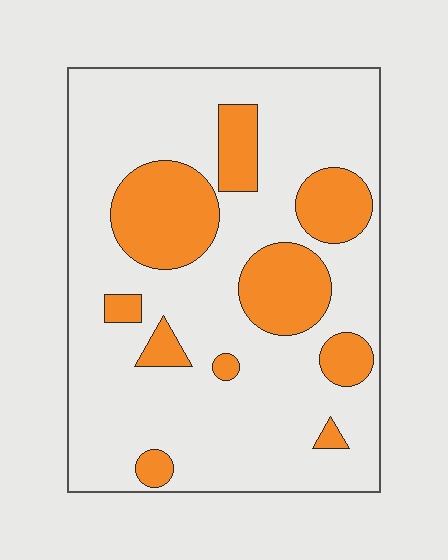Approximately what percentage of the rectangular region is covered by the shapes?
Approximately 25%.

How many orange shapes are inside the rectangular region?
10.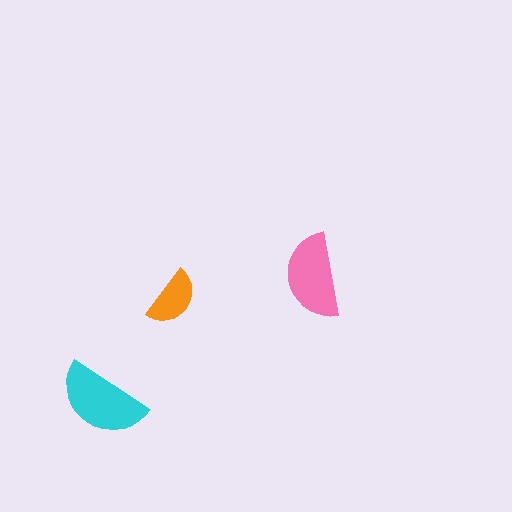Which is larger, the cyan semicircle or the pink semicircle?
The cyan one.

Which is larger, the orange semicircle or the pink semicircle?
The pink one.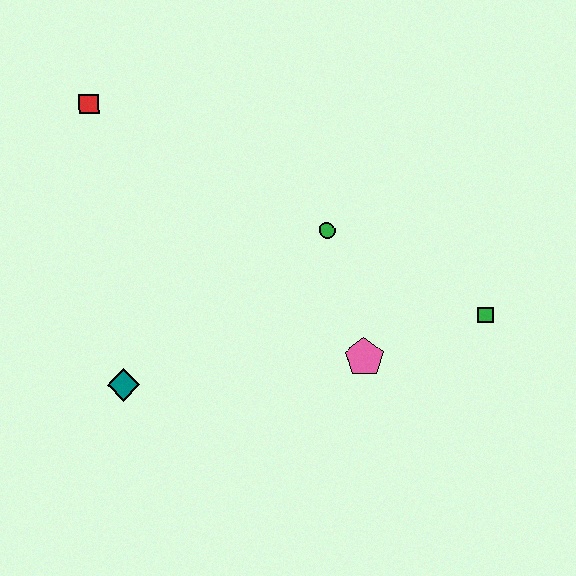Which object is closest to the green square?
The pink pentagon is closest to the green square.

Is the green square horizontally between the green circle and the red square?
No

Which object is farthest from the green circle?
The red square is farthest from the green circle.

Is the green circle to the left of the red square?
No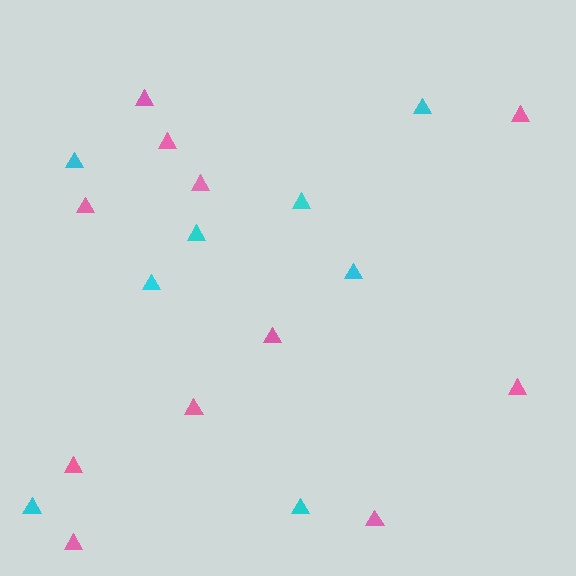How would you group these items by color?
There are 2 groups: one group of pink triangles (11) and one group of cyan triangles (8).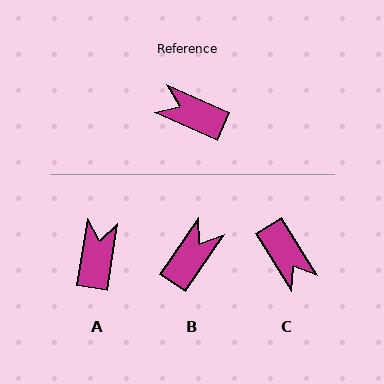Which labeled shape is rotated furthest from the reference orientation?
C, about 146 degrees away.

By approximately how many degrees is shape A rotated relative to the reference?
Approximately 75 degrees clockwise.